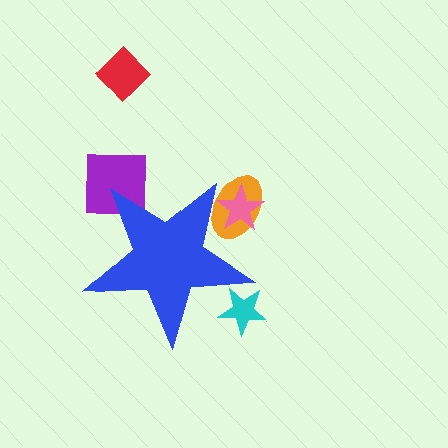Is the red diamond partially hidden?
No, the red diamond is fully visible.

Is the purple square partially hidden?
Yes, the purple square is partially hidden behind the blue star.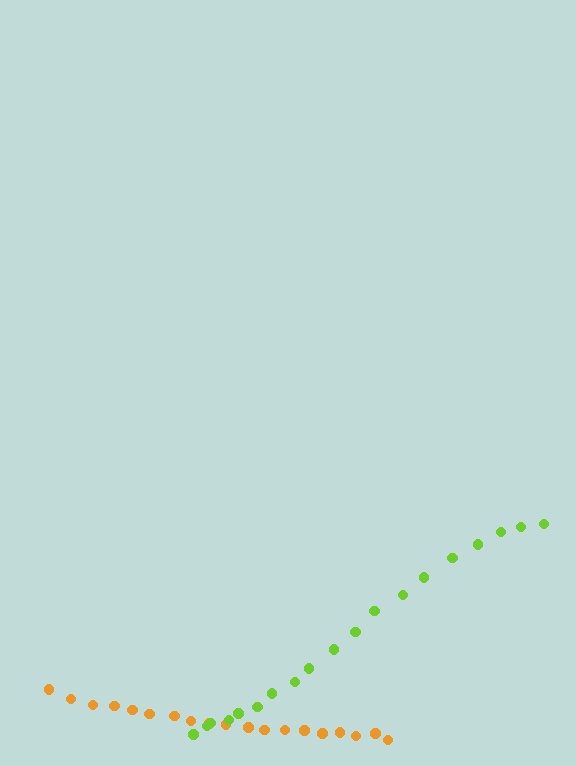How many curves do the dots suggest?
There are 2 distinct paths.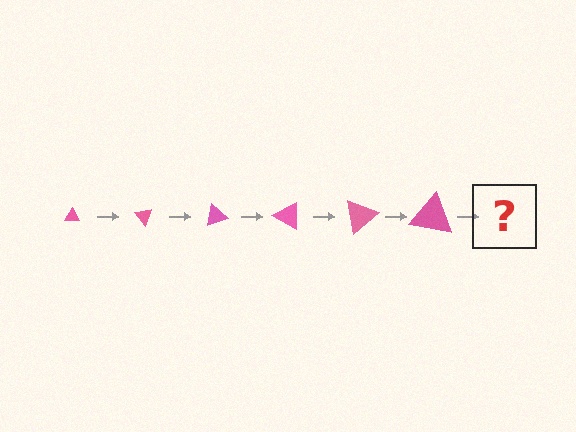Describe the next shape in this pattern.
It should be a triangle, larger than the previous one and rotated 300 degrees from the start.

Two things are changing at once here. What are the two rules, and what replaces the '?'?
The two rules are that the triangle grows larger each step and it rotates 50 degrees each step. The '?' should be a triangle, larger than the previous one and rotated 300 degrees from the start.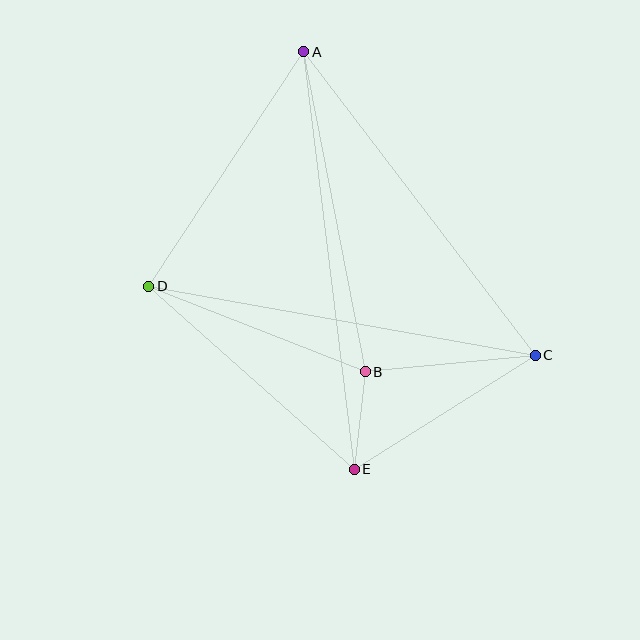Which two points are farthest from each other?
Points A and E are farthest from each other.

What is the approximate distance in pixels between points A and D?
The distance between A and D is approximately 281 pixels.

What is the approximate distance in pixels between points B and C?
The distance between B and C is approximately 171 pixels.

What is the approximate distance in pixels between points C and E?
The distance between C and E is approximately 214 pixels.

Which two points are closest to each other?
Points B and E are closest to each other.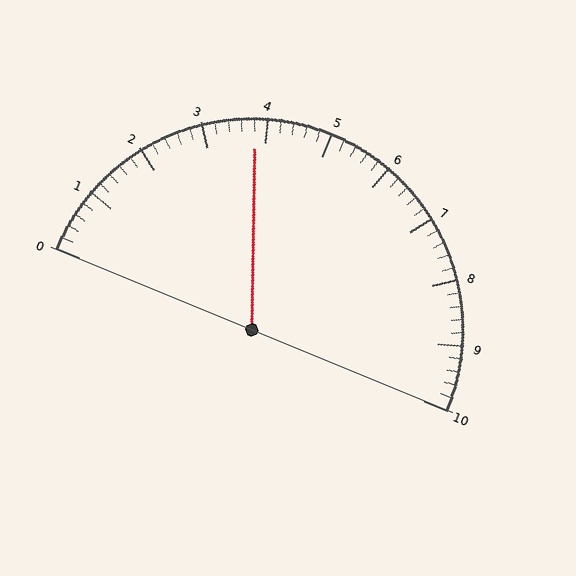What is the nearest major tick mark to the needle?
The nearest major tick mark is 4.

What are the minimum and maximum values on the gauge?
The gauge ranges from 0 to 10.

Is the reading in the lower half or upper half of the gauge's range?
The reading is in the lower half of the range (0 to 10).